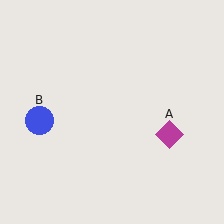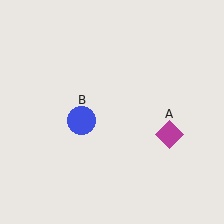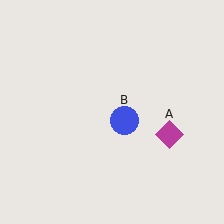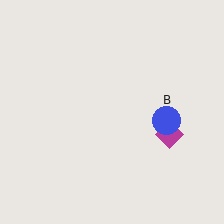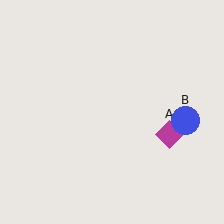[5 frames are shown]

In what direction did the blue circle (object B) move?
The blue circle (object B) moved right.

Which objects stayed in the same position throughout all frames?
Magenta diamond (object A) remained stationary.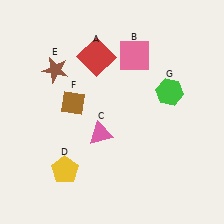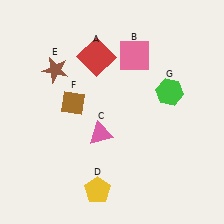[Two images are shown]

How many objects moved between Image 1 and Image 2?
1 object moved between the two images.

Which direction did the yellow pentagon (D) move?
The yellow pentagon (D) moved right.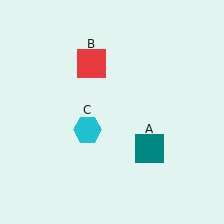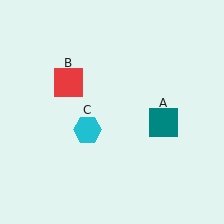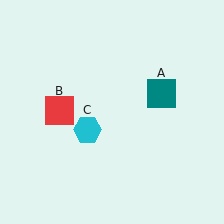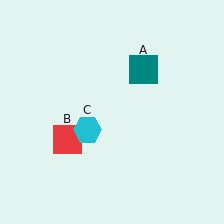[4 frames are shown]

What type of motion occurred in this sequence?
The teal square (object A), red square (object B) rotated counterclockwise around the center of the scene.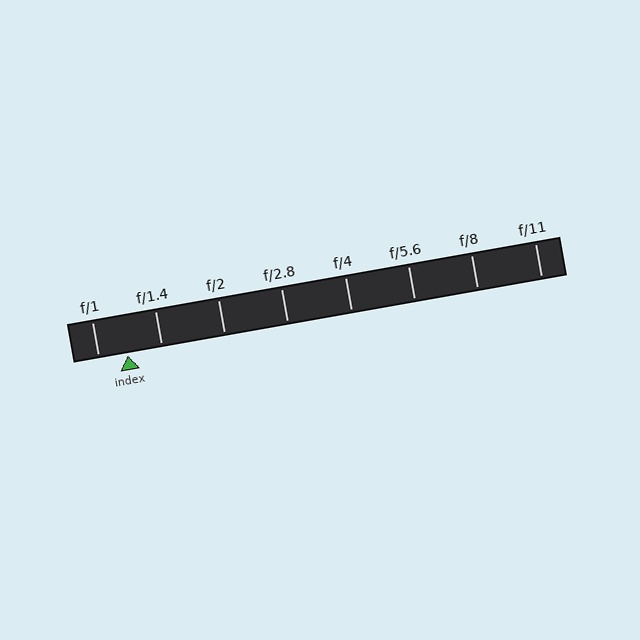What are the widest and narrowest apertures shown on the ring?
The widest aperture shown is f/1 and the narrowest is f/11.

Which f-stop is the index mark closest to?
The index mark is closest to f/1.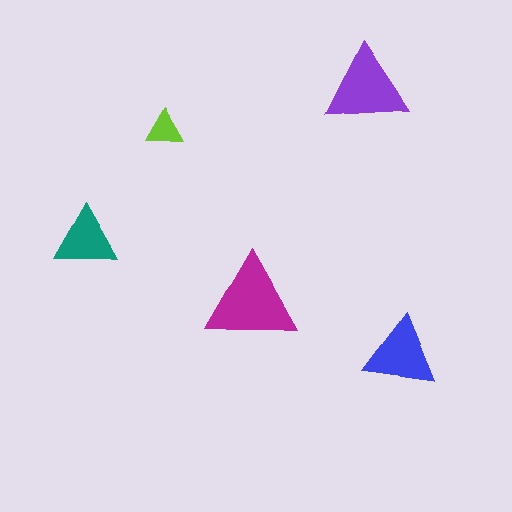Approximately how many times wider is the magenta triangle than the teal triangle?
About 1.5 times wider.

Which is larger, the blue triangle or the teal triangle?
The blue one.